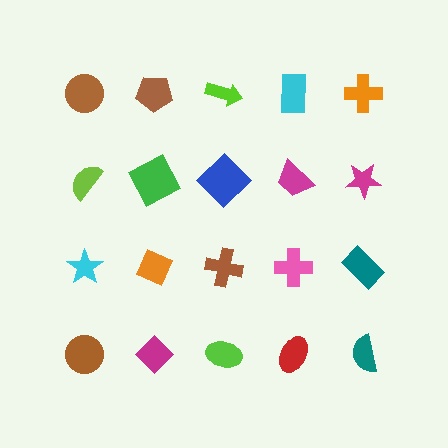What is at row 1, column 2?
A brown pentagon.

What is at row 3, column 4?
A pink cross.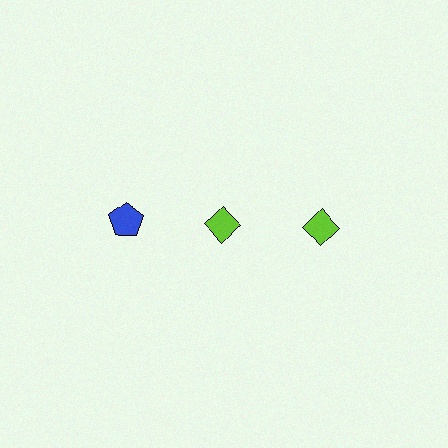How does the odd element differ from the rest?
It differs in both color (blue instead of lime) and shape (pentagon instead of diamond).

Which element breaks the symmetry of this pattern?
The blue pentagon in the top row, leftmost column breaks the symmetry. All other shapes are lime diamonds.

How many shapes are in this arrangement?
There are 3 shapes arranged in a grid pattern.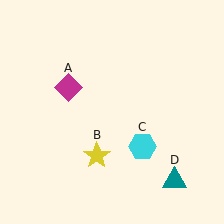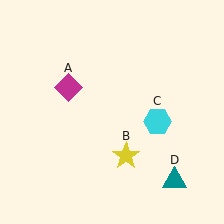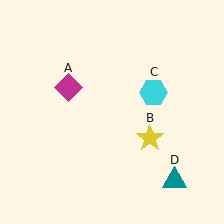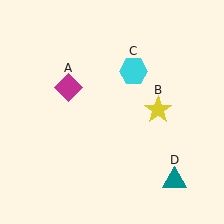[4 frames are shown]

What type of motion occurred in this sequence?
The yellow star (object B), cyan hexagon (object C) rotated counterclockwise around the center of the scene.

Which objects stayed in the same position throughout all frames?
Magenta diamond (object A) and teal triangle (object D) remained stationary.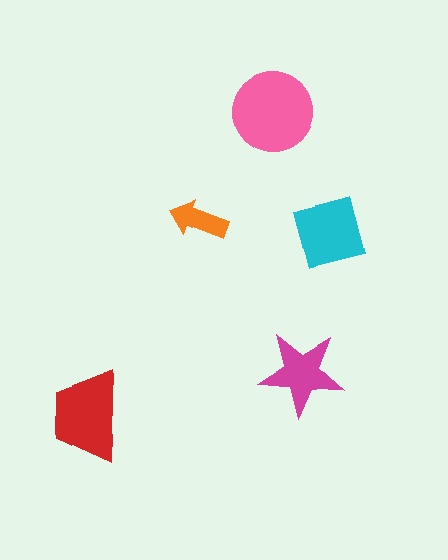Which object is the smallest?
The orange arrow.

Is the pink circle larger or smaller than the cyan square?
Larger.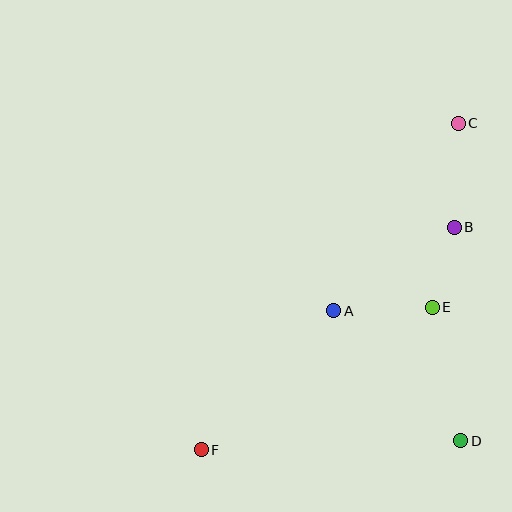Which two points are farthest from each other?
Points C and F are farthest from each other.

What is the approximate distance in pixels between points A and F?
The distance between A and F is approximately 192 pixels.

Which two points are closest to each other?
Points B and E are closest to each other.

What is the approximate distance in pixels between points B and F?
The distance between B and F is approximately 337 pixels.